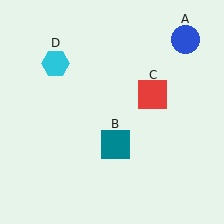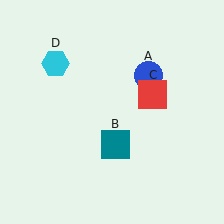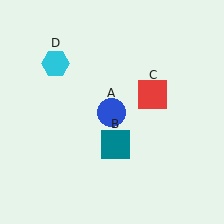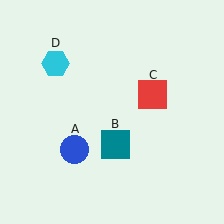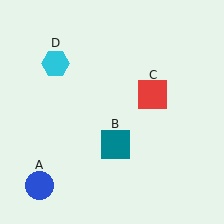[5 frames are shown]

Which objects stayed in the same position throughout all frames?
Teal square (object B) and red square (object C) and cyan hexagon (object D) remained stationary.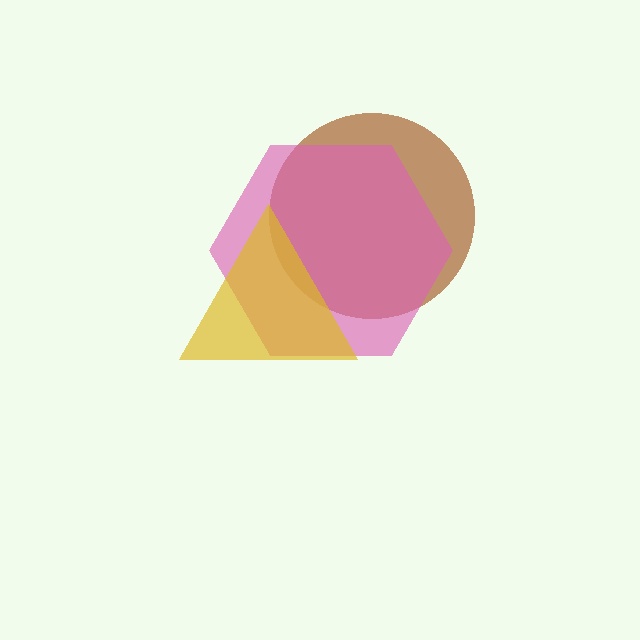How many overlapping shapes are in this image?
There are 3 overlapping shapes in the image.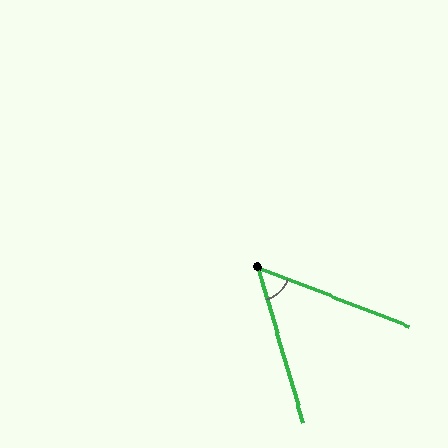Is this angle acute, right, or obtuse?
It is acute.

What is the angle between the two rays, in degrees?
Approximately 52 degrees.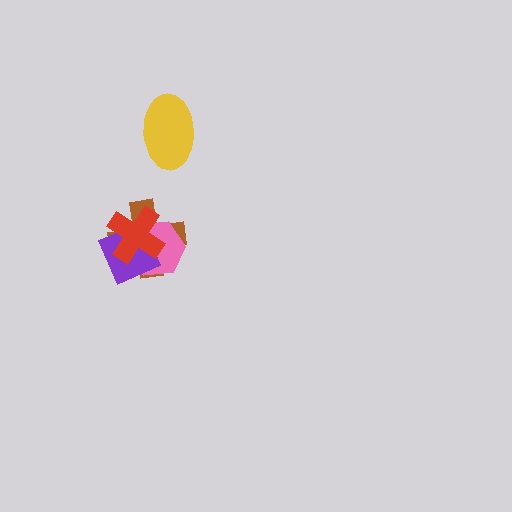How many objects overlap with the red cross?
3 objects overlap with the red cross.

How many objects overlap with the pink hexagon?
3 objects overlap with the pink hexagon.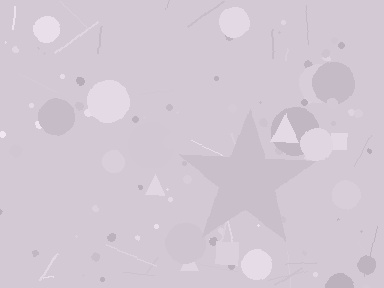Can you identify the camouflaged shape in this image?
The camouflaged shape is a star.